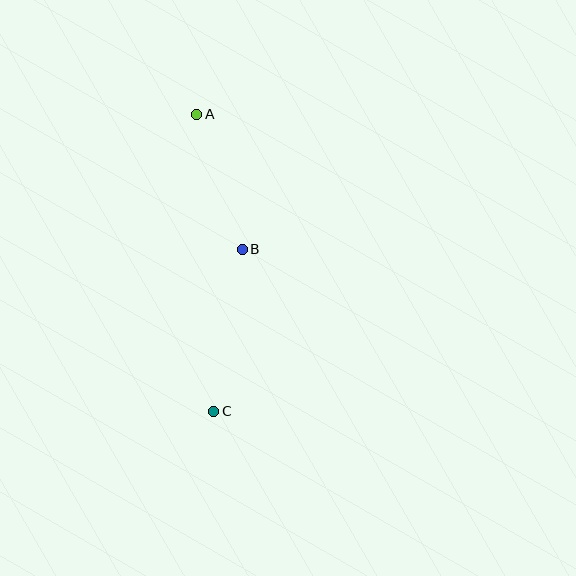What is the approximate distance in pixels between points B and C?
The distance between B and C is approximately 165 pixels.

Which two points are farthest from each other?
Points A and C are farthest from each other.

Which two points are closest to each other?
Points A and B are closest to each other.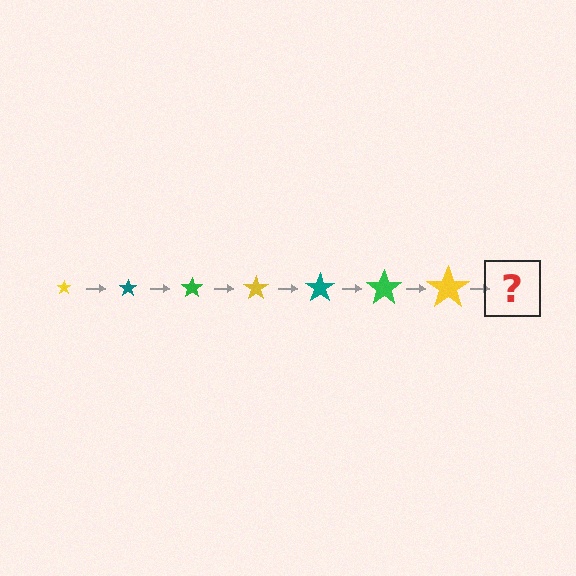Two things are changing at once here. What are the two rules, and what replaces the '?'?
The two rules are that the star grows larger each step and the color cycles through yellow, teal, and green. The '?' should be a teal star, larger than the previous one.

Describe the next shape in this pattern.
It should be a teal star, larger than the previous one.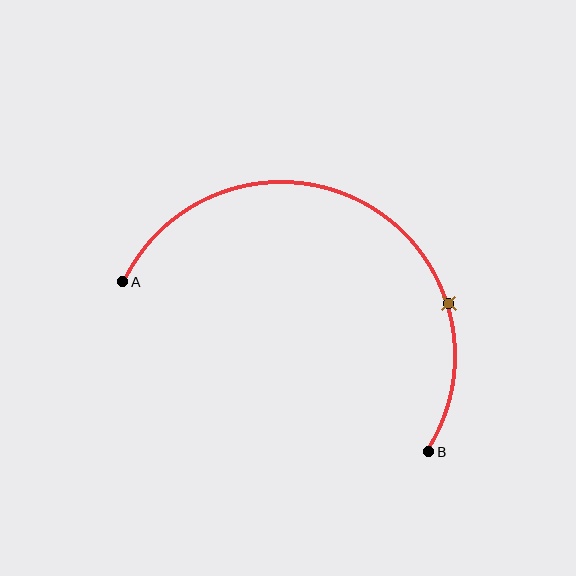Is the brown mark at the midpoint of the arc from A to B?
No. The brown mark lies on the arc but is closer to endpoint B. The arc midpoint would be at the point on the curve equidistant along the arc from both A and B.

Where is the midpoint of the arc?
The arc midpoint is the point on the curve farthest from the straight line joining A and B. It sits above that line.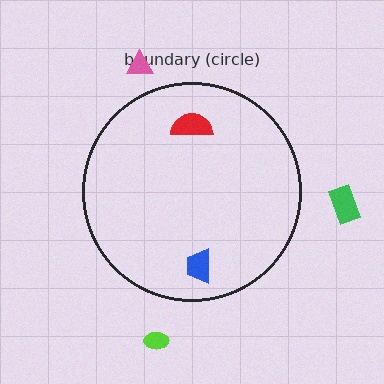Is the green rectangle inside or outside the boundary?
Outside.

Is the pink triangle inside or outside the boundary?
Outside.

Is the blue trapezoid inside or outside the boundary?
Inside.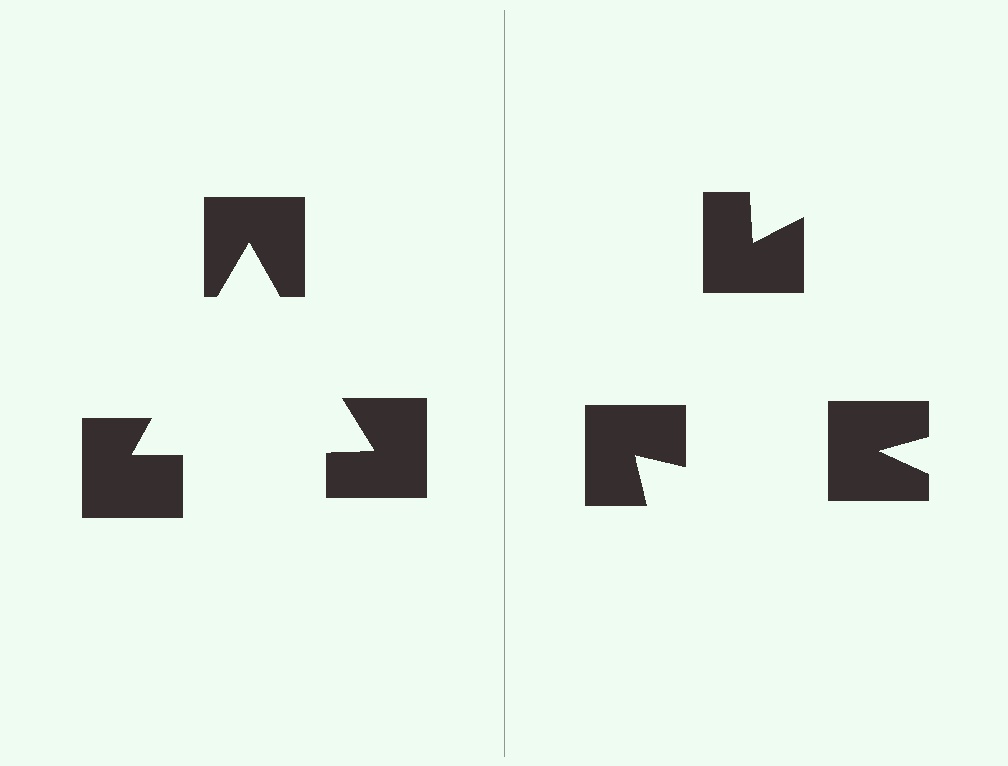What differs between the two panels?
The notched squares are positioned identically on both sides; only the wedge orientations differ. On the left they align to a triangle; on the right they are misaligned.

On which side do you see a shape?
An illusory triangle appears on the left side. On the right side the wedge cuts are rotated, so no coherent shape forms.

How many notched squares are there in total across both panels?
6 — 3 on each side.